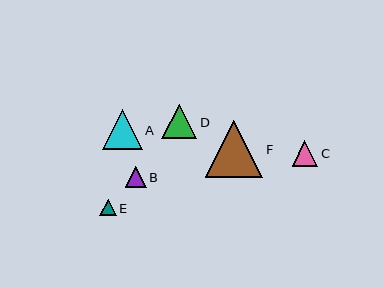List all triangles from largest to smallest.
From largest to smallest: F, A, D, C, B, E.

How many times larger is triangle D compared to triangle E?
Triangle D is approximately 2.1 times the size of triangle E.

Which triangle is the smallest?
Triangle E is the smallest with a size of approximately 16 pixels.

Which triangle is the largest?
Triangle F is the largest with a size of approximately 57 pixels.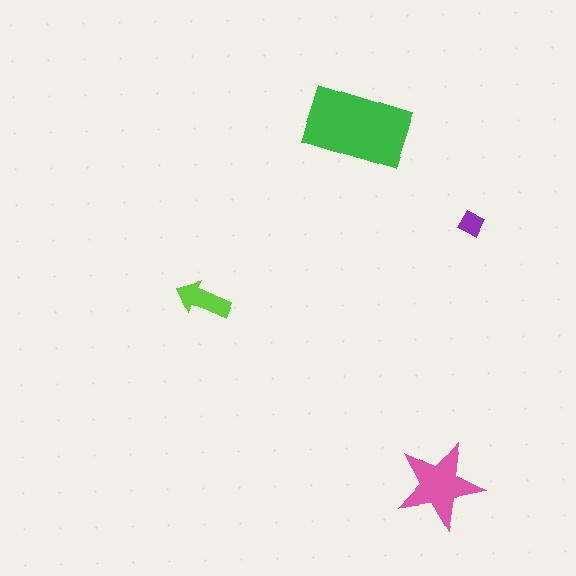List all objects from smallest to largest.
The purple diamond, the lime arrow, the pink star, the green rectangle.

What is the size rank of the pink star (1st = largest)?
2nd.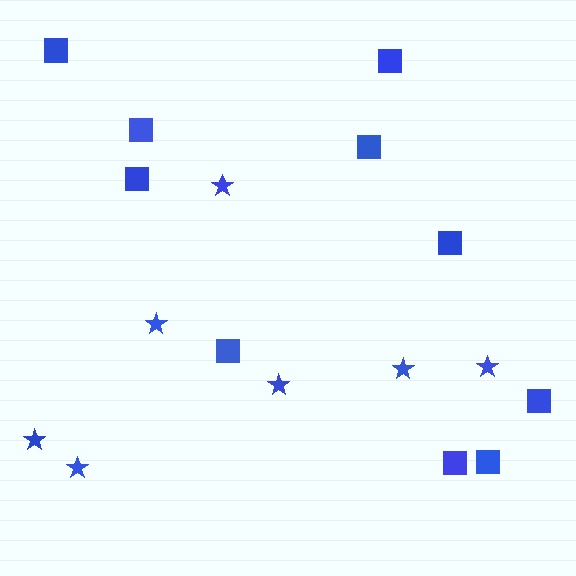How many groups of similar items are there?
There are 2 groups: one group of stars (7) and one group of squares (10).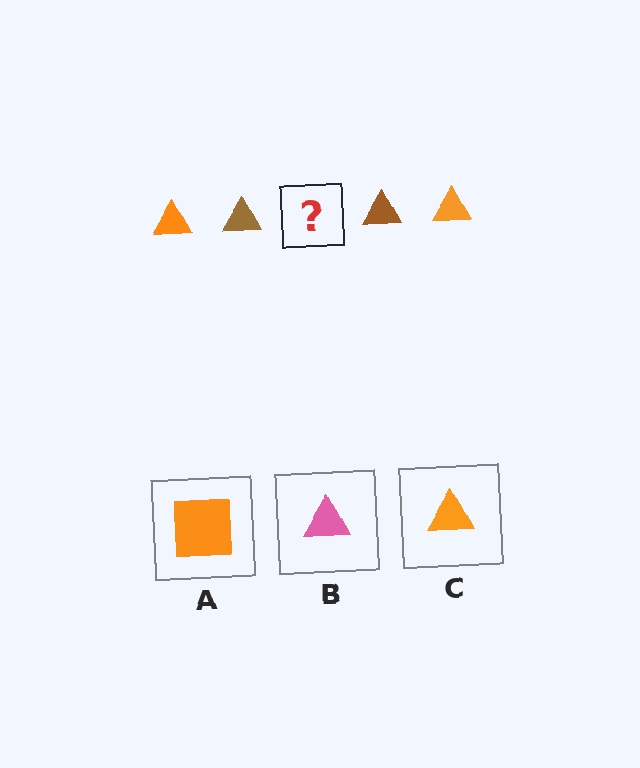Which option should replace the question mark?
Option C.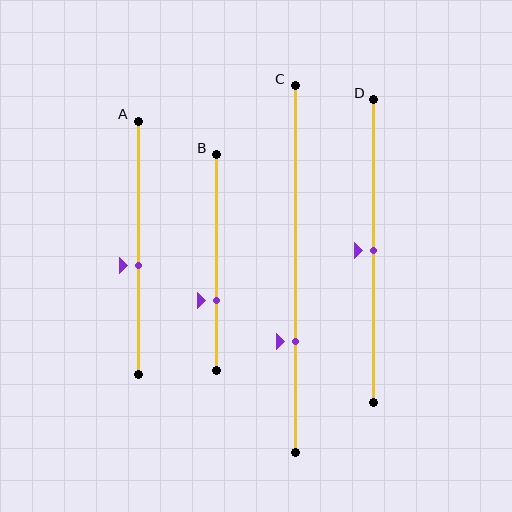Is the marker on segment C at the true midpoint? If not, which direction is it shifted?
No, the marker on segment C is shifted downward by about 20% of the segment length.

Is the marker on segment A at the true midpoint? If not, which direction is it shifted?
No, the marker on segment A is shifted downward by about 7% of the segment length.